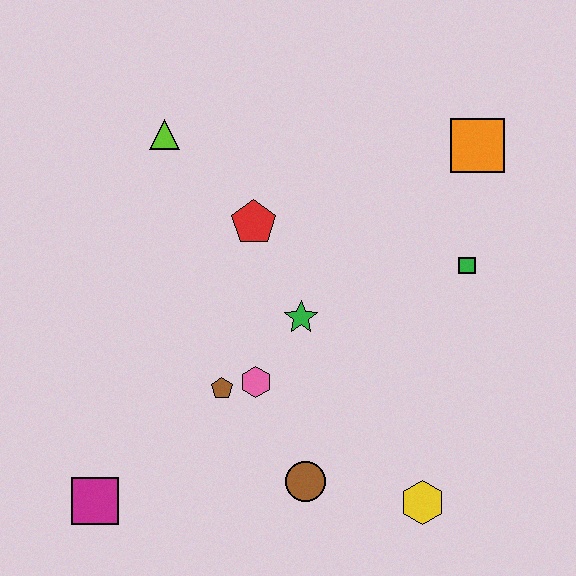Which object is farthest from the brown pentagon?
The orange square is farthest from the brown pentagon.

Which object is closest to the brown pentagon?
The pink hexagon is closest to the brown pentagon.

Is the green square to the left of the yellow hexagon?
No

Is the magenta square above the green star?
No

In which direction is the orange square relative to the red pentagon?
The orange square is to the right of the red pentagon.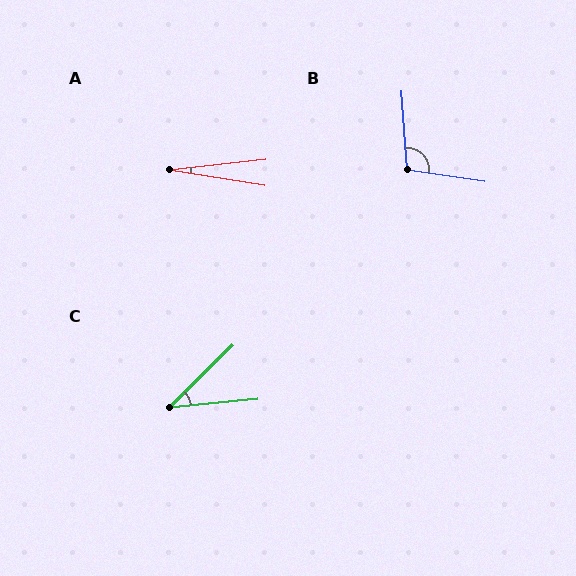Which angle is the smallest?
A, at approximately 15 degrees.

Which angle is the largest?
B, at approximately 103 degrees.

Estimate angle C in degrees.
Approximately 39 degrees.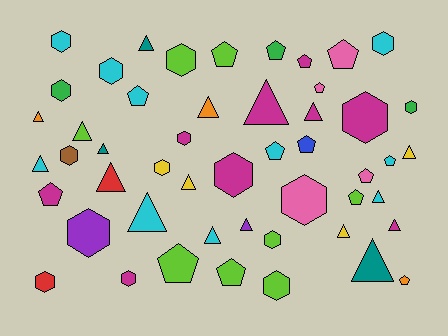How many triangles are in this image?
There are 18 triangles.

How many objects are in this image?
There are 50 objects.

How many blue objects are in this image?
There is 1 blue object.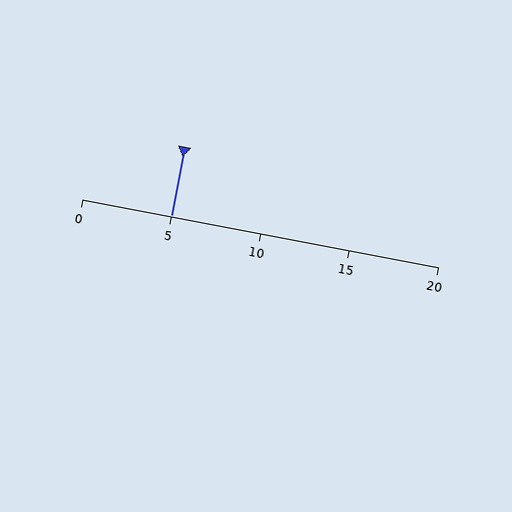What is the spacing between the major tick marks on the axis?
The major ticks are spaced 5 apart.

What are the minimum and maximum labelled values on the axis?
The axis runs from 0 to 20.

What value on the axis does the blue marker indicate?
The marker indicates approximately 5.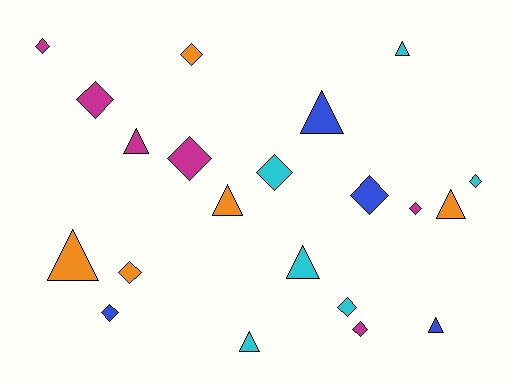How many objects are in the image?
There are 21 objects.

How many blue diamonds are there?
There are 2 blue diamonds.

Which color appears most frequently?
Cyan, with 6 objects.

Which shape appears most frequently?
Diamond, with 12 objects.